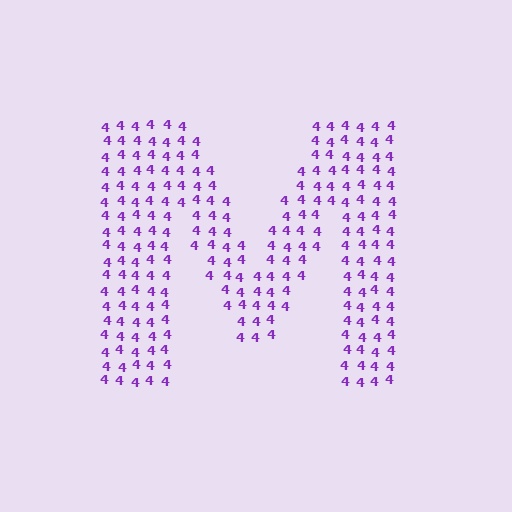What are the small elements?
The small elements are digit 4's.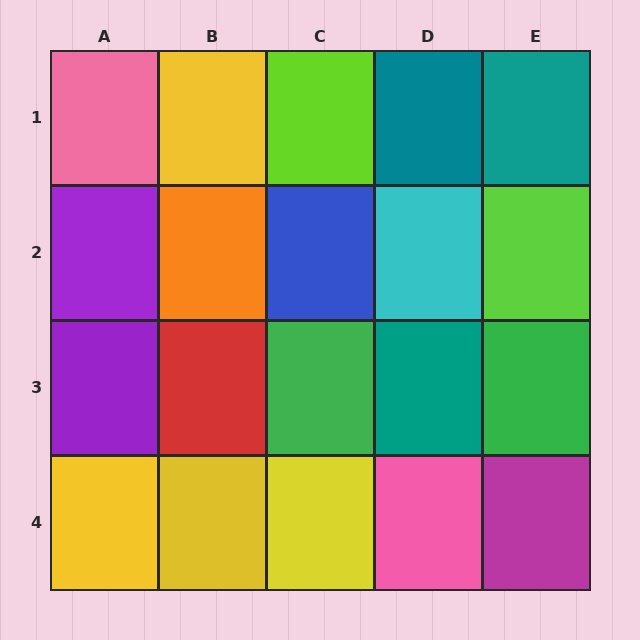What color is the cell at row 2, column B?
Orange.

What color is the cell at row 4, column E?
Magenta.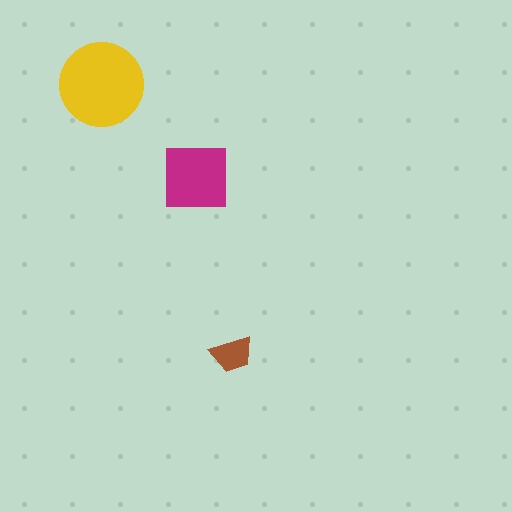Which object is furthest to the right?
The brown trapezoid is rightmost.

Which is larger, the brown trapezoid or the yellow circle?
The yellow circle.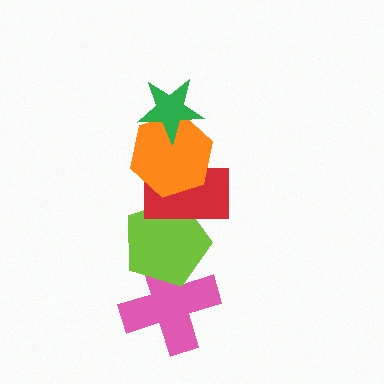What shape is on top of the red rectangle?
The orange hexagon is on top of the red rectangle.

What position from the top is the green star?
The green star is 1st from the top.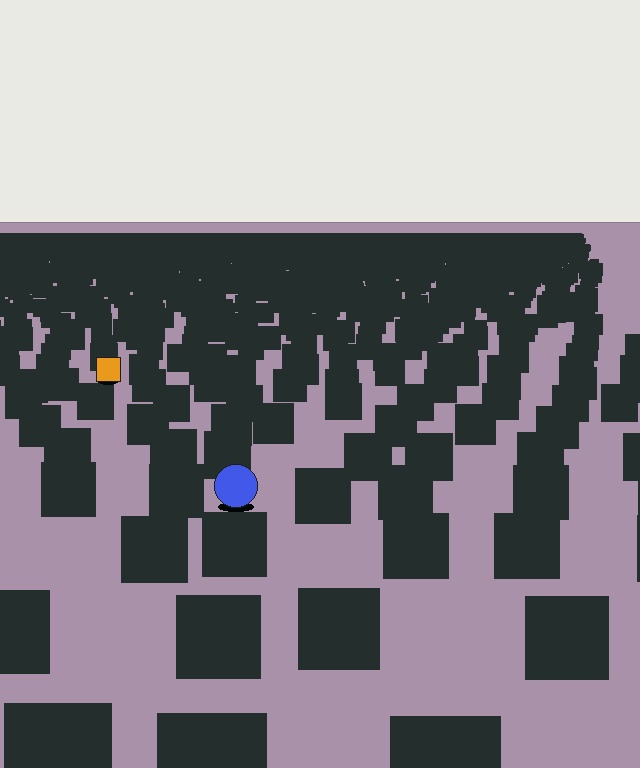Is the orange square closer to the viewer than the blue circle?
No. The blue circle is closer — you can tell from the texture gradient: the ground texture is coarser near it.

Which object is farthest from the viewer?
The orange square is farthest from the viewer. It appears smaller and the ground texture around it is denser.